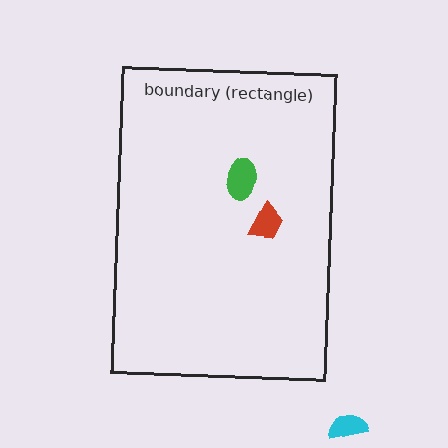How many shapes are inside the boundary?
2 inside, 1 outside.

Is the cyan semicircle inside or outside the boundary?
Outside.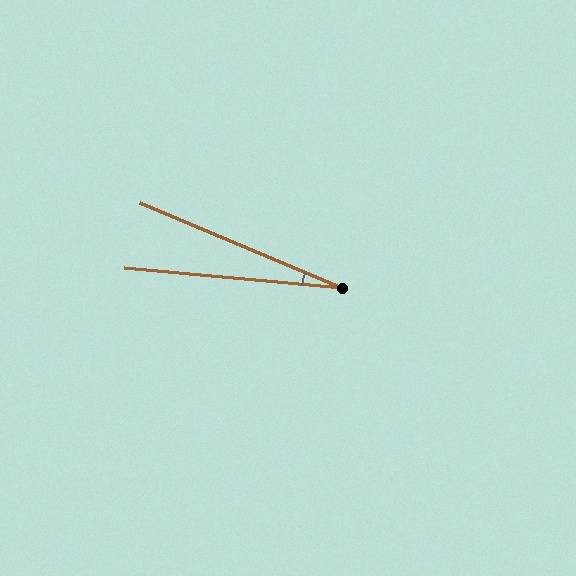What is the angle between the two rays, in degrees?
Approximately 18 degrees.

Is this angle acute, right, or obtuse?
It is acute.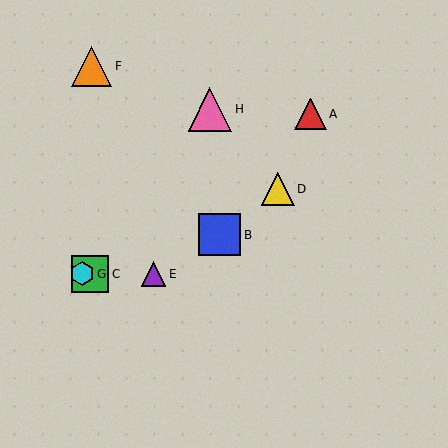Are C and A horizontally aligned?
No, C is at y≈274 and A is at y≈114.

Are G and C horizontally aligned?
Yes, both are at y≈274.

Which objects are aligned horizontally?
Objects C, E, G are aligned horizontally.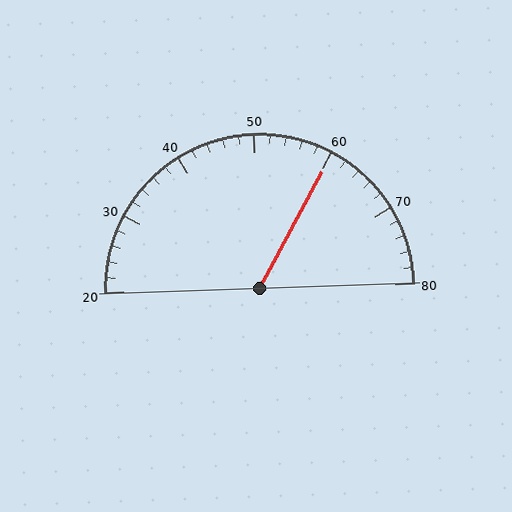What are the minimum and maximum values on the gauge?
The gauge ranges from 20 to 80.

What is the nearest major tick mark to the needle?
The nearest major tick mark is 60.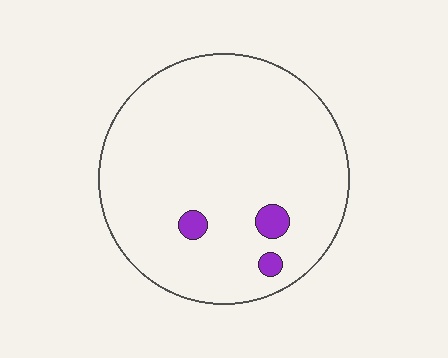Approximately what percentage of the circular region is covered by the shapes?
Approximately 5%.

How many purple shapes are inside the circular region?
3.